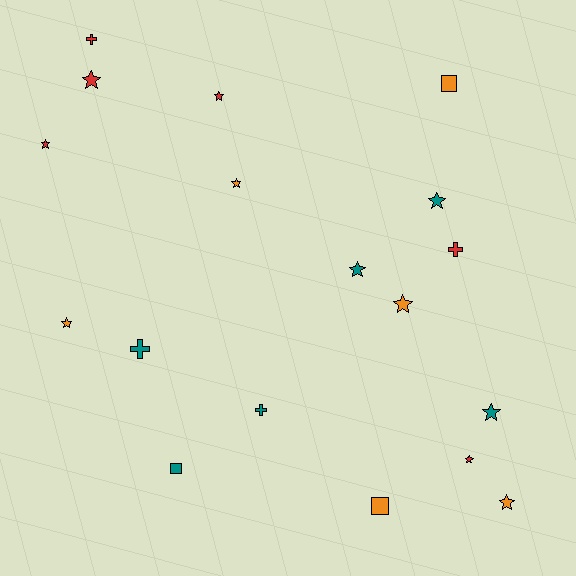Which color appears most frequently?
Orange, with 6 objects.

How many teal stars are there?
There are 3 teal stars.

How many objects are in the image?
There are 18 objects.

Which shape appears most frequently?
Star, with 11 objects.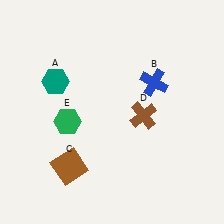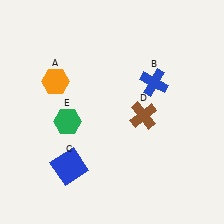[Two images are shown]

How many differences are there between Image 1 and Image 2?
There are 2 differences between the two images.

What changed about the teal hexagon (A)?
In Image 1, A is teal. In Image 2, it changed to orange.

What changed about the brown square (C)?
In Image 1, C is brown. In Image 2, it changed to blue.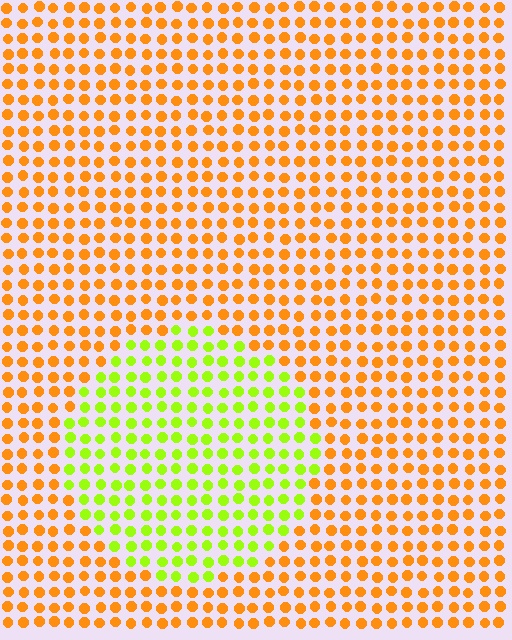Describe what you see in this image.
The image is filled with small orange elements in a uniform arrangement. A circle-shaped region is visible where the elements are tinted to a slightly different hue, forming a subtle color boundary.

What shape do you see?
I see a circle.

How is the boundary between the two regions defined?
The boundary is defined purely by a slight shift in hue (about 53 degrees). Spacing, size, and orientation are identical on both sides.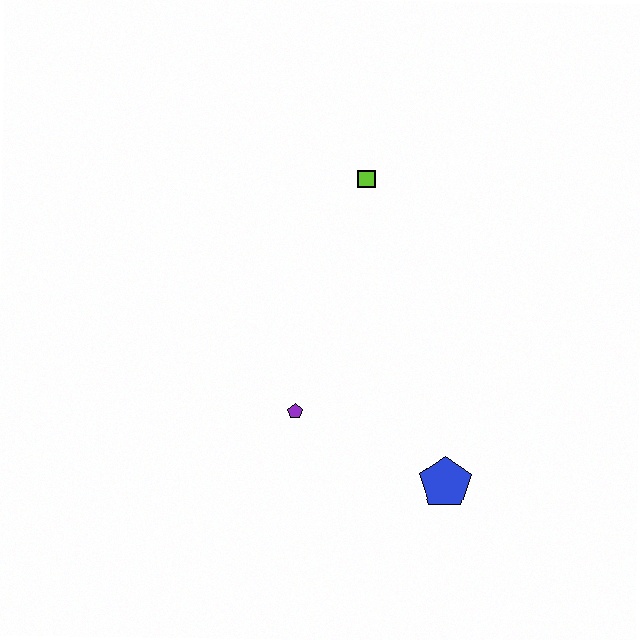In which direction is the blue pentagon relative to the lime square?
The blue pentagon is below the lime square.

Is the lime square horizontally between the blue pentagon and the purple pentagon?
Yes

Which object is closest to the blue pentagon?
The purple pentagon is closest to the blue pentagon.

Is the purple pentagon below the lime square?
Yes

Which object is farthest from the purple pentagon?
The lime square is farthest from the purple pentagon.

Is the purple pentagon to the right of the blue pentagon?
No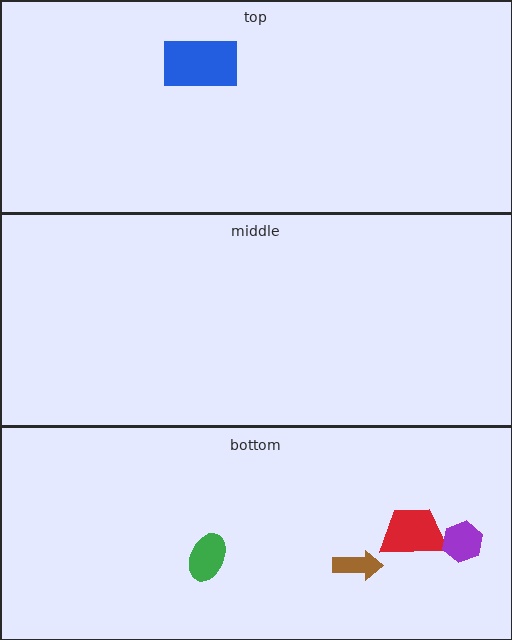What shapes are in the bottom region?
The red trapezoid, the brown arrow, the green ellipse, the purple hexagon.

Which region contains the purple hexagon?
The bottom region.